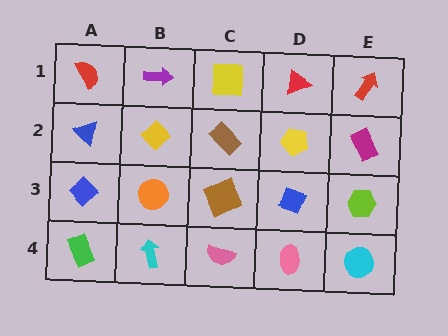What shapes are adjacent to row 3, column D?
A yellow pentagon (row 2, column D), a pink ellipse (row 4, column D), a brown square (row 3, column C), a lime hexagon (row 3, column E).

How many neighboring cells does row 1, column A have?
2.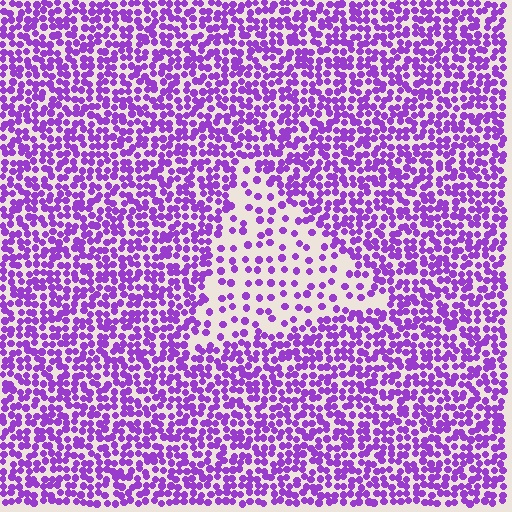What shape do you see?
I see a triangle.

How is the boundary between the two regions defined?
The boundary is defined by a change in element density (approximately 2.5x ratio). All elements are the same color, size, and shape.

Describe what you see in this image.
The image contains small purple elements arranged at two different densities. A triangle-shaped region is visible where the elements are less densely packed than the surrounding area.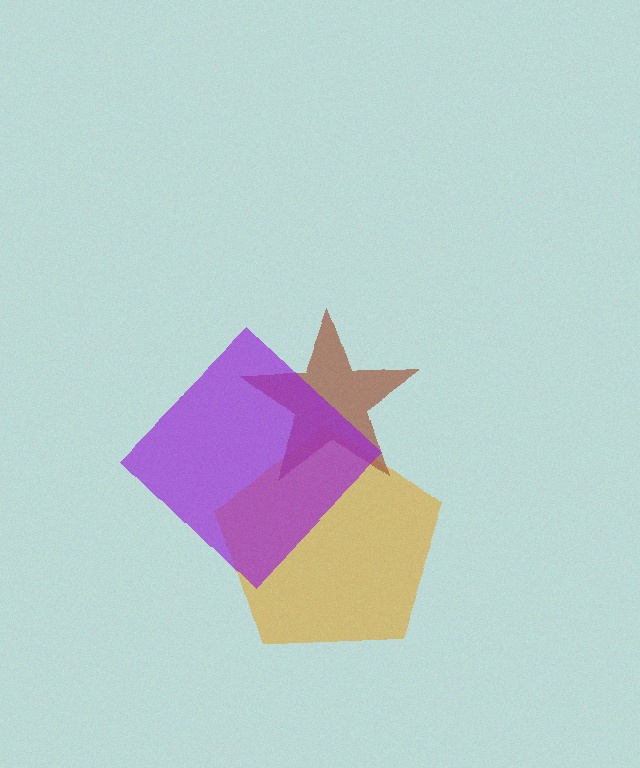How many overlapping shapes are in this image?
There are 3 overlapping shapes in the image.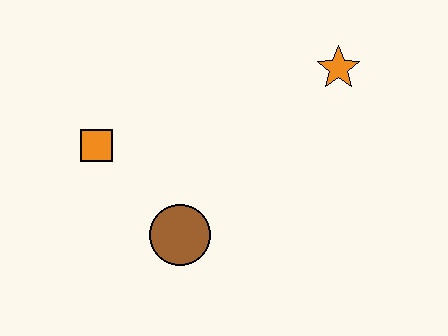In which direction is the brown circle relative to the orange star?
The brown circle is below the orange star.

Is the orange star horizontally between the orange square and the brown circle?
No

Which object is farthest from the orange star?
The orange square is farthest from the orange star.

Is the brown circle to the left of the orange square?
No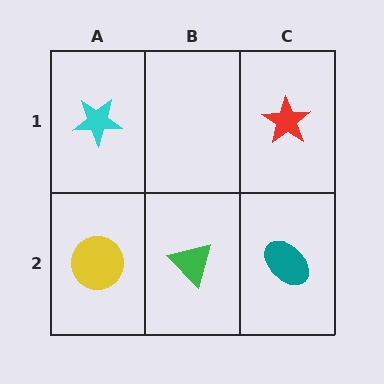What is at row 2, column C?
A teal ellipse.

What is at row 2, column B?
A green triangle.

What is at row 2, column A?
A yellow circle.